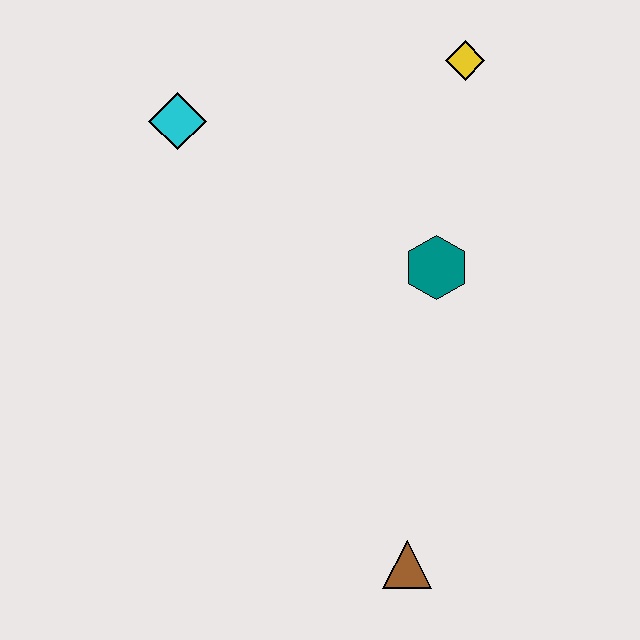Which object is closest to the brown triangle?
The teal hexagon is closest to the brown triangle.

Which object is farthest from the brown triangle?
The yellow diamond is farthest from the brown triangle.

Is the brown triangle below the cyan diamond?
Yes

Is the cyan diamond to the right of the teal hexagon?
No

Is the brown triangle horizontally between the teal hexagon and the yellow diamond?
No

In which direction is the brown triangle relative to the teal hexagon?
The brown triangle is below the teal hexagon.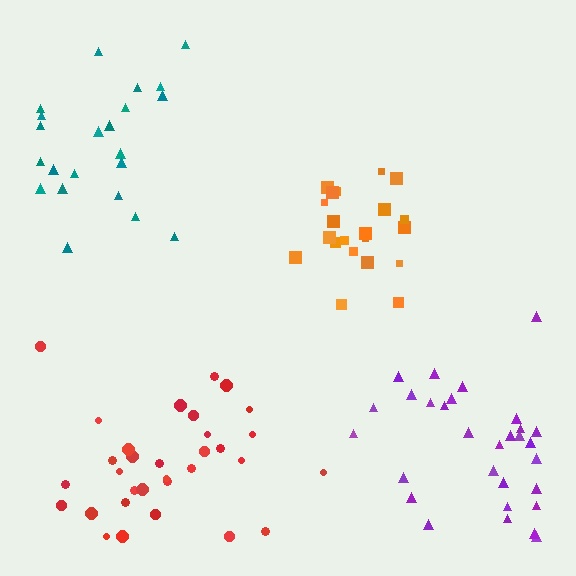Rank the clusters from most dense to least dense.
orange, purple, teal, red.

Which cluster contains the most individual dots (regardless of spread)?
Red (32).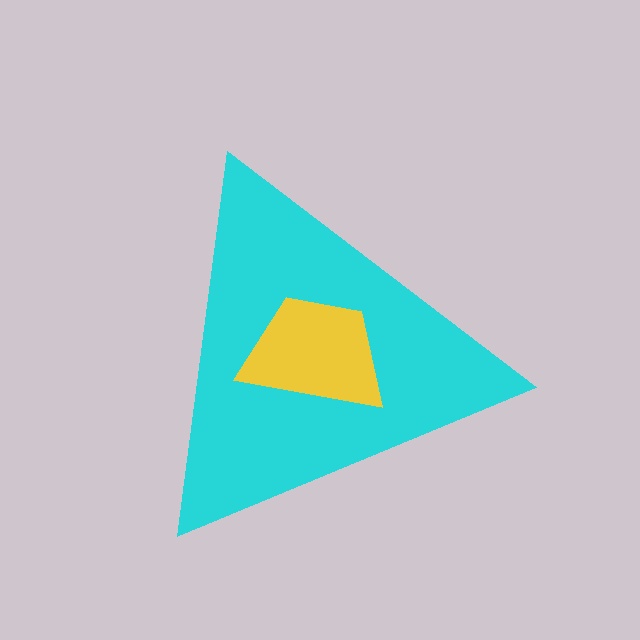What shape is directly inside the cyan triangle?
The yellow trapezoid.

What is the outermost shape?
The cyan triangle.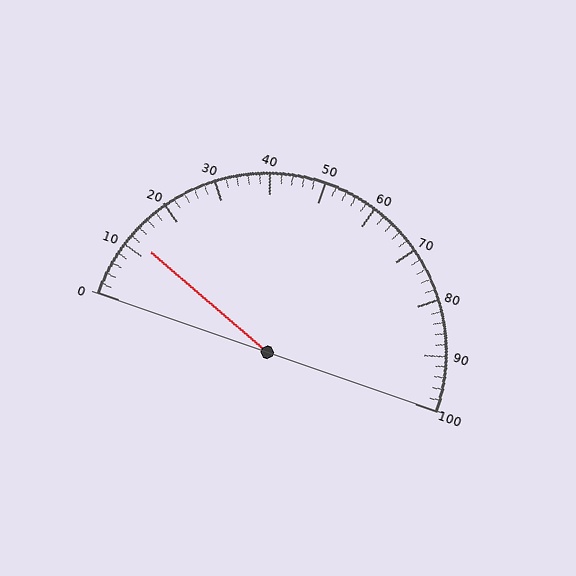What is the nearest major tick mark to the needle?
The nearest major tick mark is 10.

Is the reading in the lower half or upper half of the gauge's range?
The reading is in the lower half of the range (0 to 100).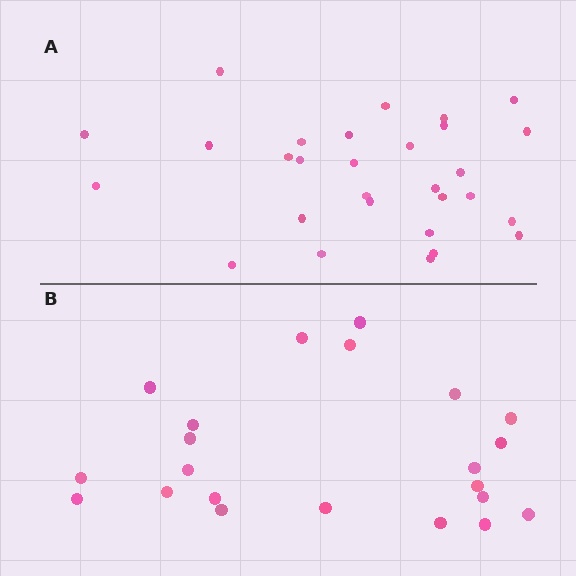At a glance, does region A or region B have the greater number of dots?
Region A (the top region) has more dots.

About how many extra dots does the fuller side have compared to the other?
Region A has roughly 8 or so more dots than region B.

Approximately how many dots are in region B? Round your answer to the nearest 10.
About 20 dots. (The exact count is 22, which rounds to 20.)